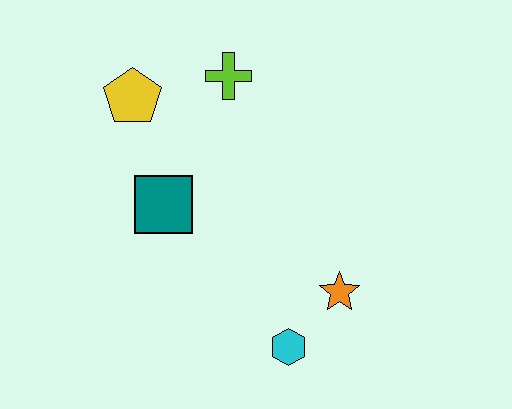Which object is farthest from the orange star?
The yellow pentagon is farthest from the orange star.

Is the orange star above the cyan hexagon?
Yes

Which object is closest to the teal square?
The yellow pentagon is closest to the teal square.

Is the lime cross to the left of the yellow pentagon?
No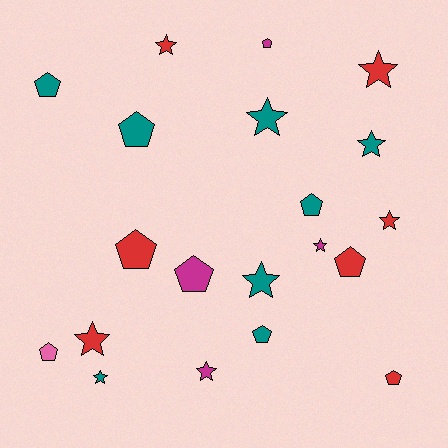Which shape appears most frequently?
Star, with 10 objects.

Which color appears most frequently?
Teal, with 8 objects.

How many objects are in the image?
There are 20 objects.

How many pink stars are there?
There are no pink stars.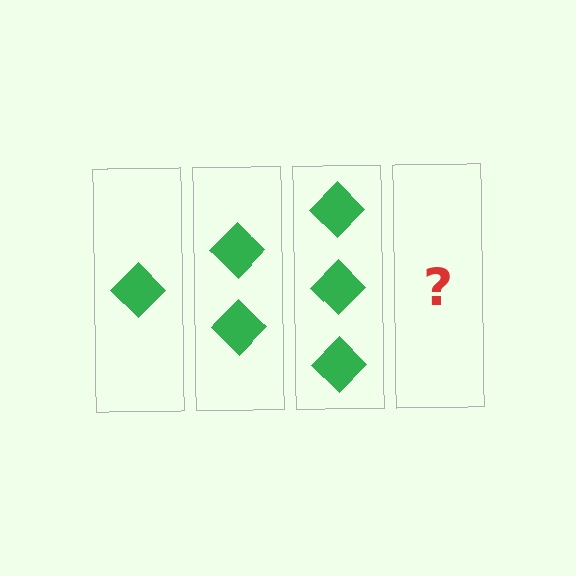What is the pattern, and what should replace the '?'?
The pattern is that each step adds one more diamond. The '?' should be 4 diamonds.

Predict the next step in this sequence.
The next step is 4 diamonds.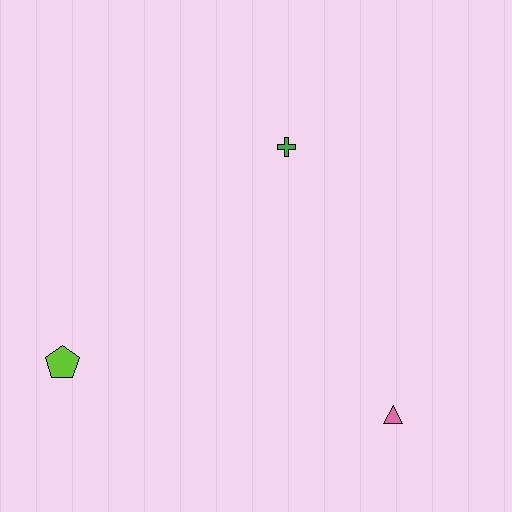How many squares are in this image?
There are no squares.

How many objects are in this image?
There are 3 objects.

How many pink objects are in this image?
There is 1 pink object.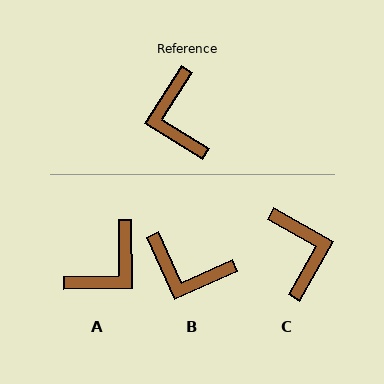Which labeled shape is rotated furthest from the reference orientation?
C, about 177 degrees away.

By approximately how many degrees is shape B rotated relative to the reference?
Approximately 56 degrees counter-clockwise.